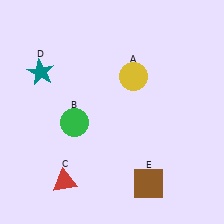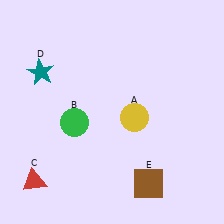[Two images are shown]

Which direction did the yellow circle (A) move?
The yellow circle (A) moved down.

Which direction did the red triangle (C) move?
The red triangle (C) moved left.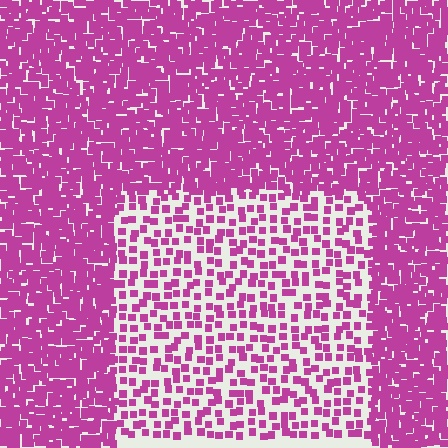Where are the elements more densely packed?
The elements are more densely packed outside the rectangle boundary.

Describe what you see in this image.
The image contains small magenta elements arranged at two different densities. A rectangle-shaped region is visible where the elements are less densely packed than the surrounding area.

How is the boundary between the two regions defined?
The boundary is defined by a change in element density (approximately 2.5x ratio). All elements are the same color, size, and shape.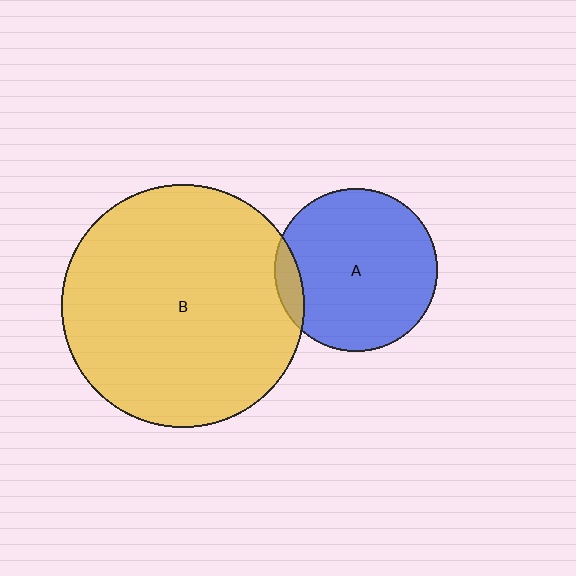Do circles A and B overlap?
Yes.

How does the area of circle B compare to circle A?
Approximately 2.2 times.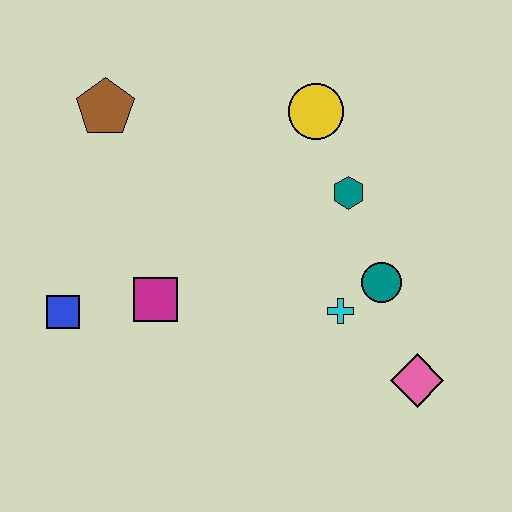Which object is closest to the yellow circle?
The teal hexagon is closest to the yellow circle.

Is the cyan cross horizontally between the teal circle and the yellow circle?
Yes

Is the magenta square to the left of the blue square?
No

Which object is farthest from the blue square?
The pink diamond is farthest from the blue square.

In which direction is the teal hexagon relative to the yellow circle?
The teal hexagon is below the yellow circle.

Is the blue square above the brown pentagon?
No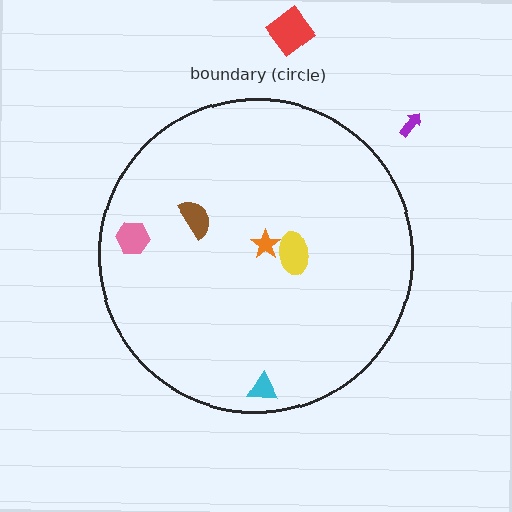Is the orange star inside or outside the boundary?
Inside.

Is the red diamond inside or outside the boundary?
Outside.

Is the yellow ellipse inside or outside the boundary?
Inside.